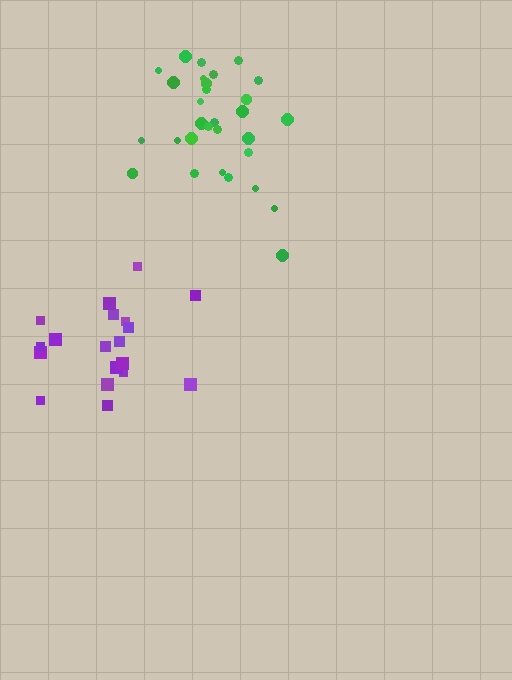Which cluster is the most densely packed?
Green.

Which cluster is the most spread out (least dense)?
Purple.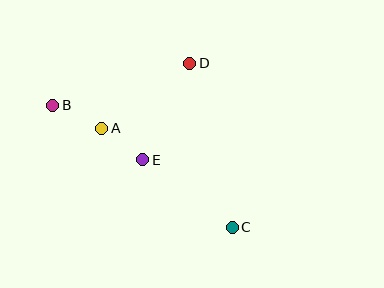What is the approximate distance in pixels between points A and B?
The distance between A and B is approximately 54 pixels.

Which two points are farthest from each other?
Points B and C are farthest from each other.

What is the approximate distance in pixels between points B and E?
The distance between B and E is approximately 105 pixels.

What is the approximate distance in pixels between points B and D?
The distance between B and D is approximately 143 pixels.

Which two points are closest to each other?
Points A and E are closest to each other.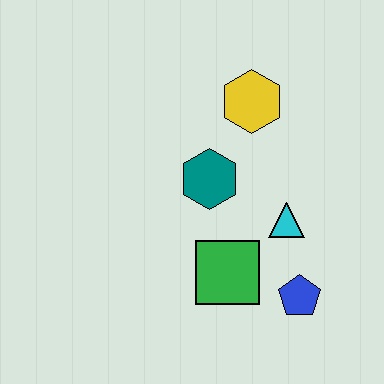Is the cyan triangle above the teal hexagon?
No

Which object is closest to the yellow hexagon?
The teal hexagon is closest to the yellow hexagon.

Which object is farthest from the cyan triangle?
The yellow hexagon is farthest from the cyan triangle.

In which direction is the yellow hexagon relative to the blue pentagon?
The yellow hexagon is above the blue pentagon.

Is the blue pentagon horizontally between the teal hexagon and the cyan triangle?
No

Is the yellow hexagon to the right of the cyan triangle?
No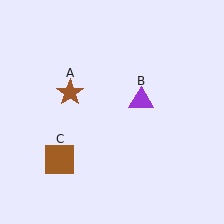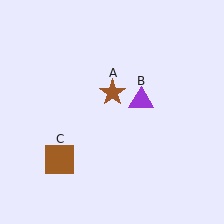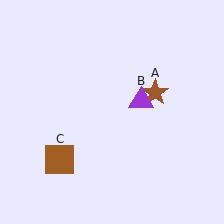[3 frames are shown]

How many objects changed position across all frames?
1 object changed position: brown star (object A).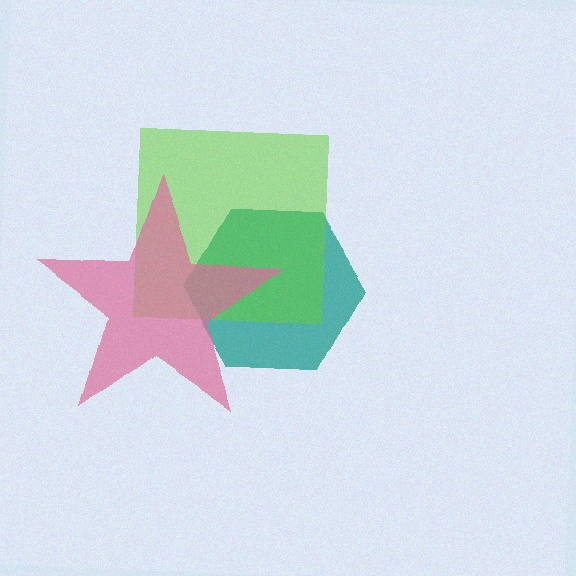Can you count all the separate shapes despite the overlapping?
Yes, there are 3 separate shapes.